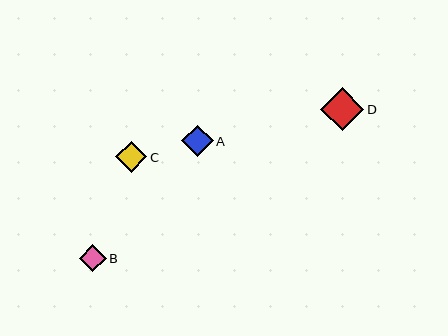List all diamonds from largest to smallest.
From largest to smallest: D, A, C, B.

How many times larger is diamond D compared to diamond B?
Diamond D is approximately 1.6 times the size of diamond B.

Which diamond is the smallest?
Diamond B is the smallest with a size of approximately 27 pixels.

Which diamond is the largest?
Diamond D is the largest with a size of approximately 43 pixels.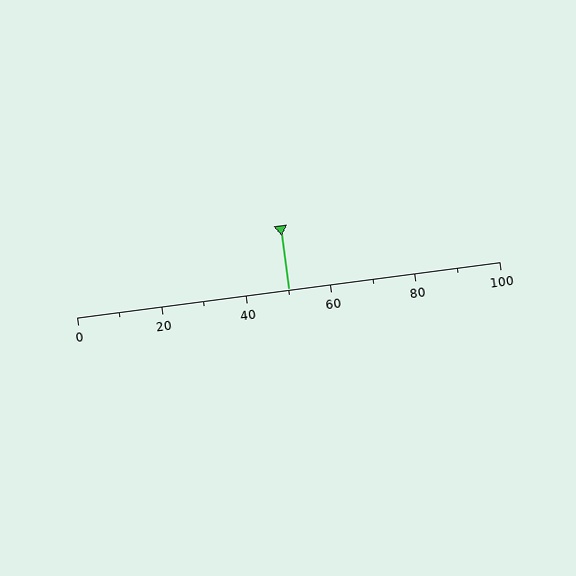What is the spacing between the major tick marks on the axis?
The major ticks are spaced 20 apart.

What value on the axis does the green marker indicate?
The marker indicates approximately 50.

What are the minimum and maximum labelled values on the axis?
The axis runs from 0 to 100.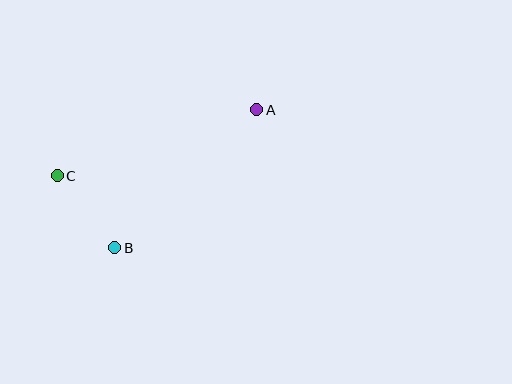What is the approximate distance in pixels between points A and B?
The distance between A and B is approximately 198 pixels.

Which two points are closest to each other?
Points B and C are closest to each other.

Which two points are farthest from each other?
Points A and C are farthest from each other.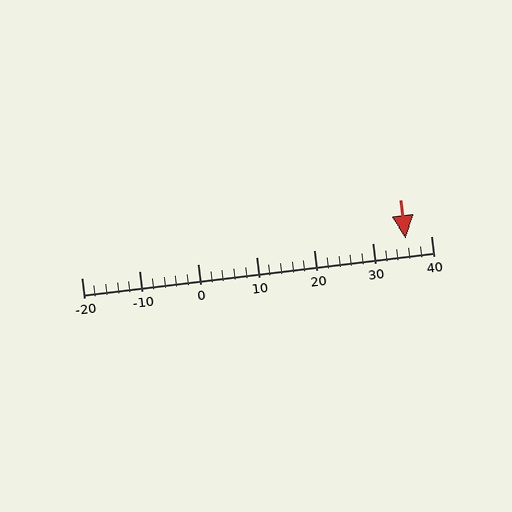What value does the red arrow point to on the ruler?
The red arrow points to approximately 36.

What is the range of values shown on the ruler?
The ruler shows values from -20 to 40.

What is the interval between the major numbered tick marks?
The major tick marks are spaced 10 units apart.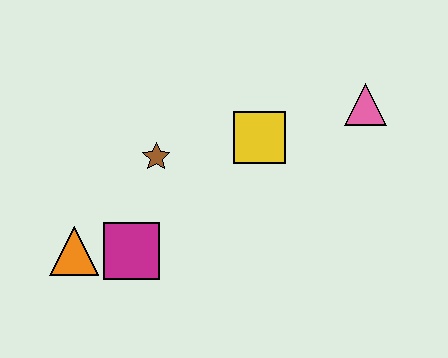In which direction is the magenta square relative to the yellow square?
The magenta square is to the left of the yellow square.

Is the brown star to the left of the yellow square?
Yes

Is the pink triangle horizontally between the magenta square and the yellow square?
No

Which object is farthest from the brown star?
The pink triangle is farthest from the brown star.